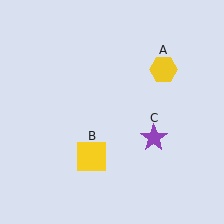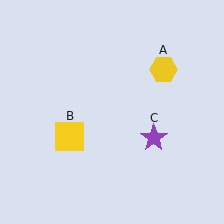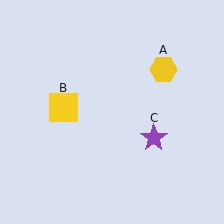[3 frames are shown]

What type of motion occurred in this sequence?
The yellow square (object B) rotated clockwise around the center of the scene.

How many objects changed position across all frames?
1 object changed position: yellow square (object B).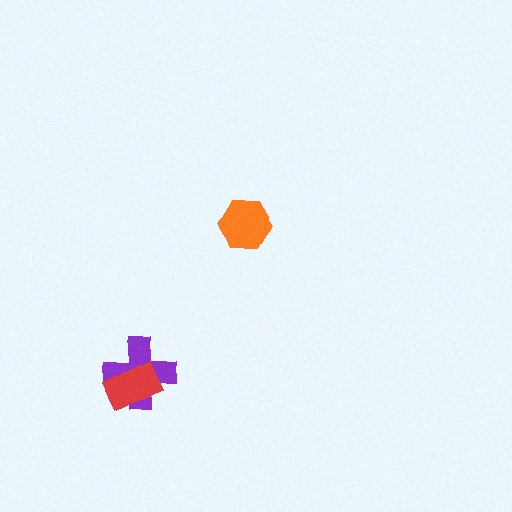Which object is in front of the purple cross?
The red rectangle is in front of the purple cross.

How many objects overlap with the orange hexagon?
0 objects overlap with the orange hexagon.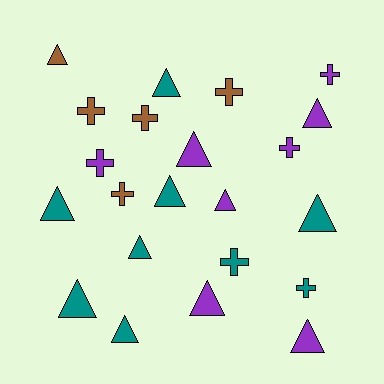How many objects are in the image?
There are 22 objects.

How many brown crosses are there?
There are 4 brown crosses.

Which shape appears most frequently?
Triangle, with 13 objects.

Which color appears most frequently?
Teal, with 9 objects.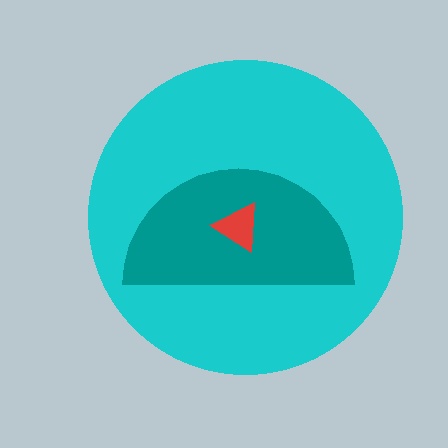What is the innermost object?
The red triangle.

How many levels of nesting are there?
3.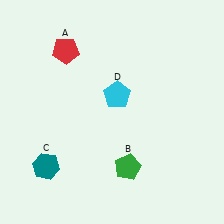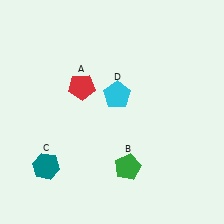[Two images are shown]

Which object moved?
The red pentagon (A) moved down.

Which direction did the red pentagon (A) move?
The red pentagon (A) moved down.